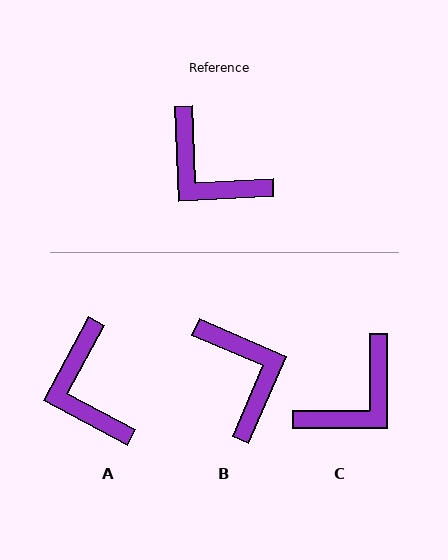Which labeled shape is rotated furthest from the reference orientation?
B, about 154 degrees away.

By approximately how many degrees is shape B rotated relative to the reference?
Approximately 154 degrees counter-clockwise.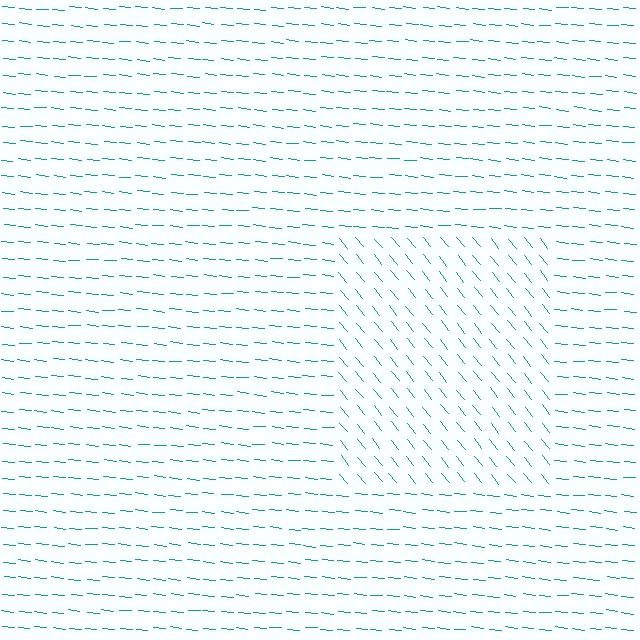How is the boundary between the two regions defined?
The boundary is defined purely by a change in line orientation (approximately 45 degrees difference). All lines are the same color and thickness.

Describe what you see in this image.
The image is filled with small teal line segments. A rectangle region in the image has lines oriented differently from the surrounding lines, creating a visible texture boundary.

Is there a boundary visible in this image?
Yes, there is a texture boundary formed by a change in line orientation.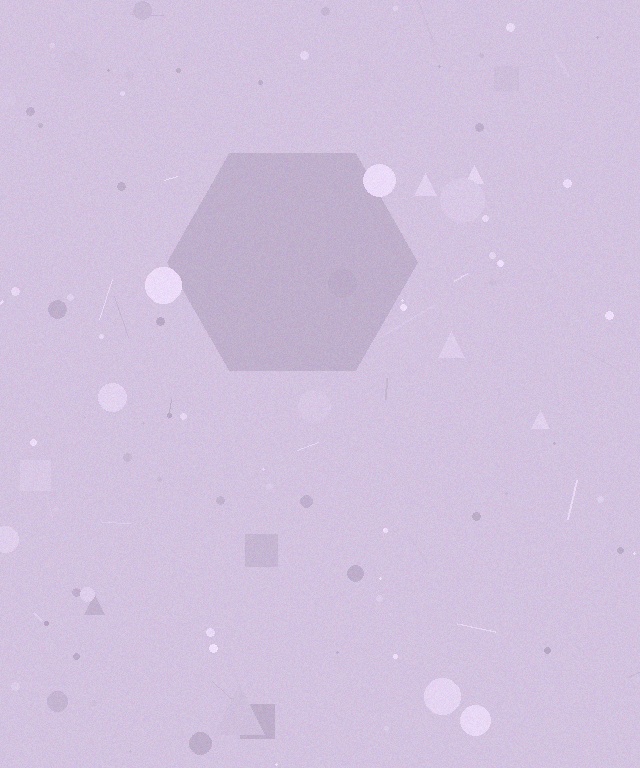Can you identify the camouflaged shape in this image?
The camouflaged shape is a hexagon.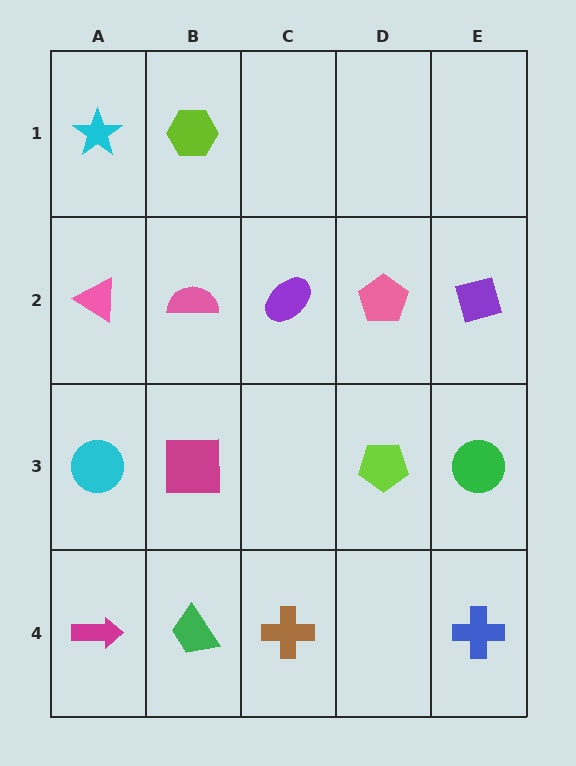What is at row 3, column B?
A magenta square.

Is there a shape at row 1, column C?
No, that cell is empty.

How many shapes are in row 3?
4 shapes.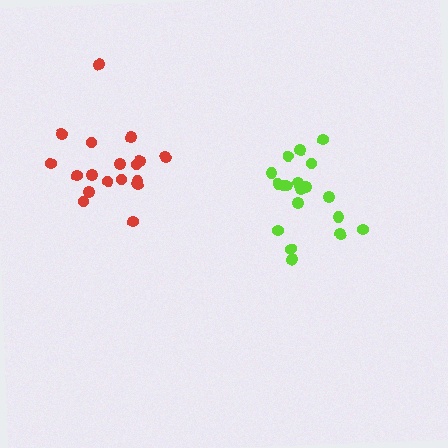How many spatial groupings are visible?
There are 2 spatial groupings.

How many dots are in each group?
Group 1: 18 dots, Group 2: 20 dots (38 total).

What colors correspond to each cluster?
The clusters are colored: red, lime.